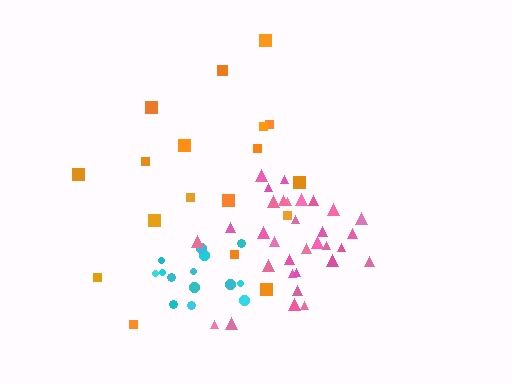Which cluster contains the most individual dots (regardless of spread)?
Pink (33).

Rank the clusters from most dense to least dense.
pink, cyan, orange.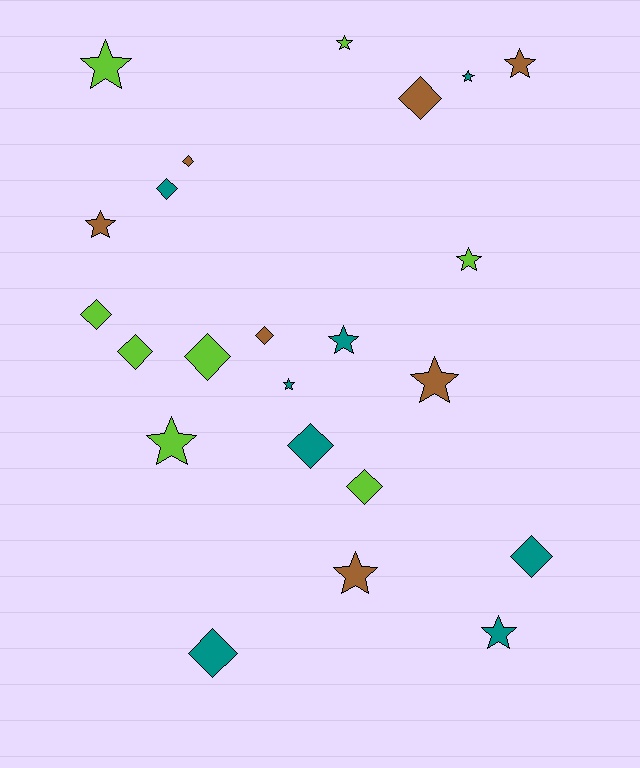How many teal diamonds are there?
There are 4 teal diamonds.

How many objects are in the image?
There are 23 objects.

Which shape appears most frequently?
Star, with 12 objects.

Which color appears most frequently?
Lime, with 8 objects.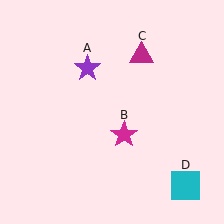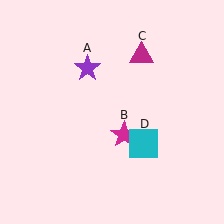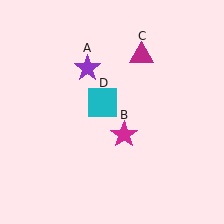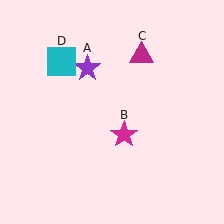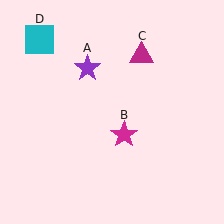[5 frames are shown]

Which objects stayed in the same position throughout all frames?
Purple star (object A) and magenta star (object B) and magenta triangle (object C) remained stationary.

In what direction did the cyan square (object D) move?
The cyan square (object D) moved up and to the left.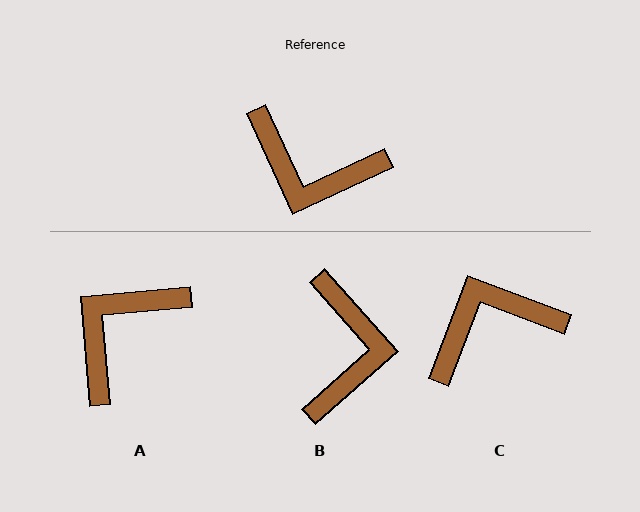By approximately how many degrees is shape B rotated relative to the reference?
Approximately 107 degrees counter-clockwise.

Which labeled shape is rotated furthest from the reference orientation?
C, about 136 degrees away.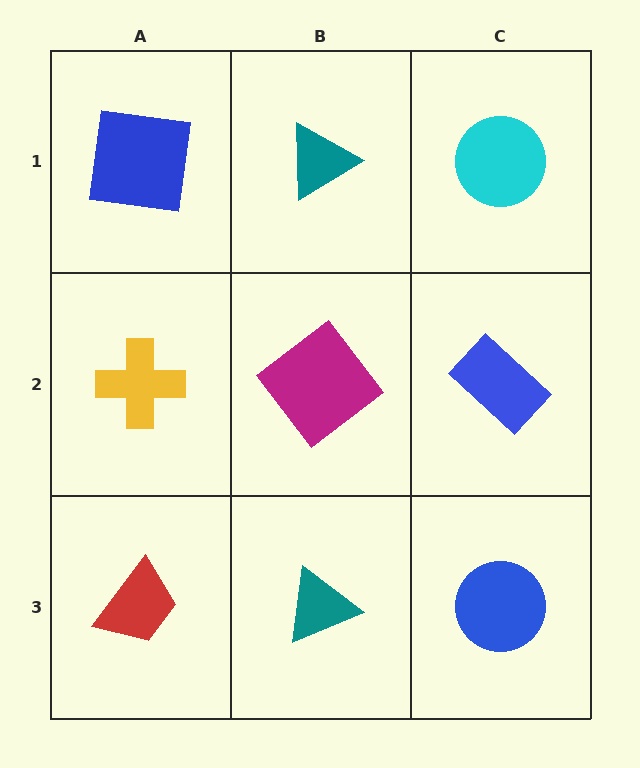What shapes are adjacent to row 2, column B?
A teal triangle (row 1, column B), a teal triangle (row 3, column B), a yellow cross (row 2, column A), a blue rectangle (row 2, column C).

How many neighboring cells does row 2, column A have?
3.